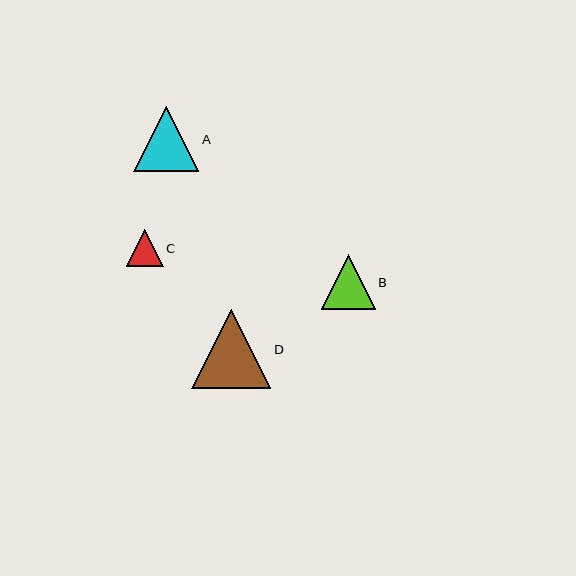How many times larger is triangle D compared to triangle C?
Triangle D is approximately 2.2 times the size of triangle C.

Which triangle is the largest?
Triangle D is the largest with a size of approximately 79 pixels.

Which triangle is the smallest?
Triangle C is the smallest with a size of approximately 37 pixels.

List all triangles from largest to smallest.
From largest to smallest: D, A, B, C.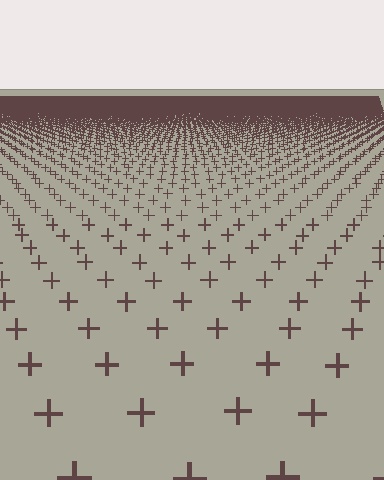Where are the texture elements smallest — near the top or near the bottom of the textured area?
Near the top.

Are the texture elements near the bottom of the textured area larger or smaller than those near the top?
Larger. Near the bottom, elements are closer to the viewer and appear at a bigger on-screen size.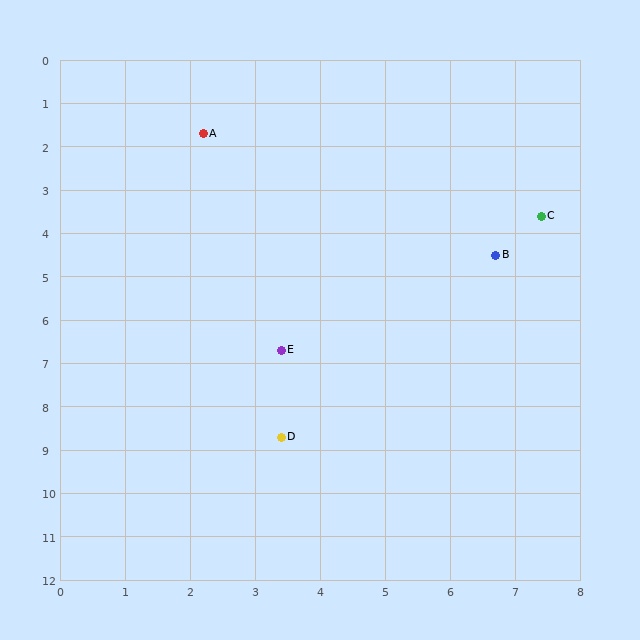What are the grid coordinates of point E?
Point E is at approximately (3.4, 6.7).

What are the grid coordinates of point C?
Point C is at approximately (7.4, 3.6).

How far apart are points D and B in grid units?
Points D and B are about 5.3 grid units apart.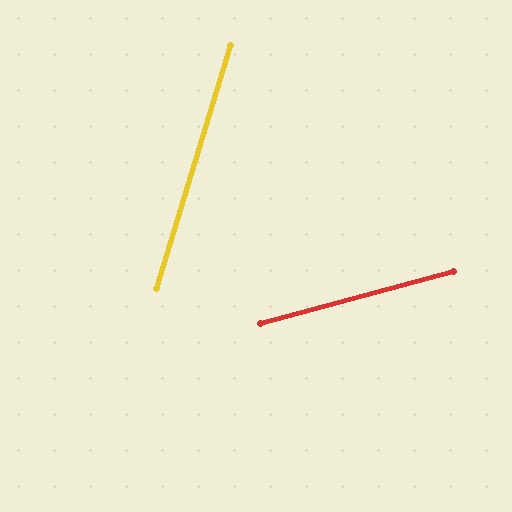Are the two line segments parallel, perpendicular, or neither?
Neither parallel nor perpendicular — they differ by about 58°.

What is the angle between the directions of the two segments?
Approximately 58 degrees.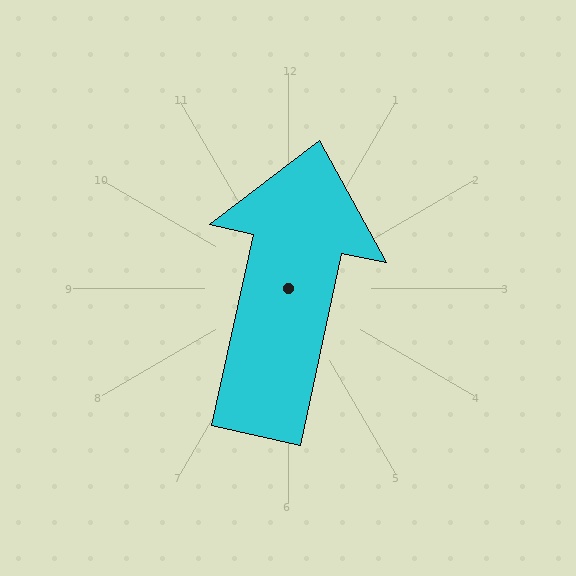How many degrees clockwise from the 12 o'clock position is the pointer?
Approximately 12 degrees.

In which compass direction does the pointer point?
North.